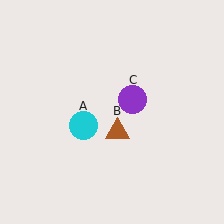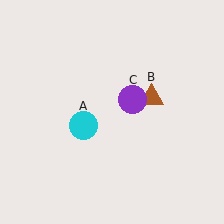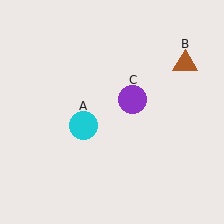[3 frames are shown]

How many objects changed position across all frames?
1 object changed position: brown triangle (object B).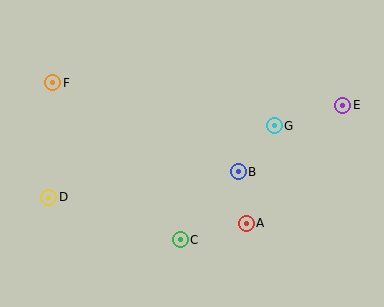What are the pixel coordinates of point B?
Point B is at (238, 172).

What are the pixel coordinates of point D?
Point D is at (49, 197).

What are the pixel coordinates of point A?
Point A is at (246, 223).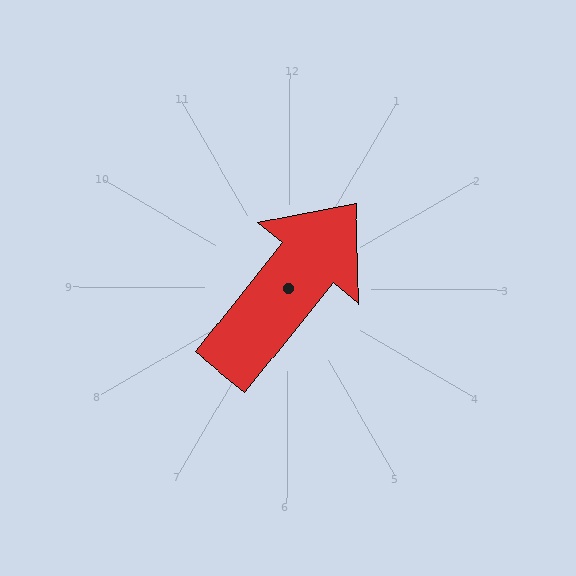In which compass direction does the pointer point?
Northeast.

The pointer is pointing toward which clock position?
Roughly 1 o'clock.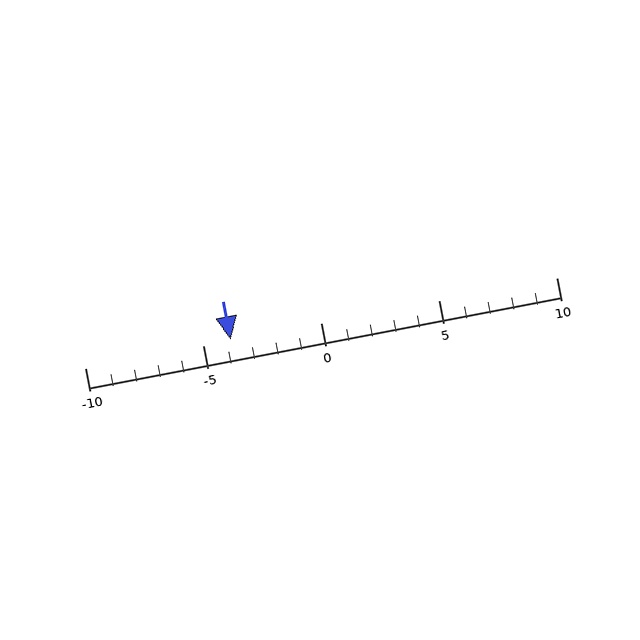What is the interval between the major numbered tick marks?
The major tick marks are spaced 5 units apart.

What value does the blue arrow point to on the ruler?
The blue arrow points to approximately -4.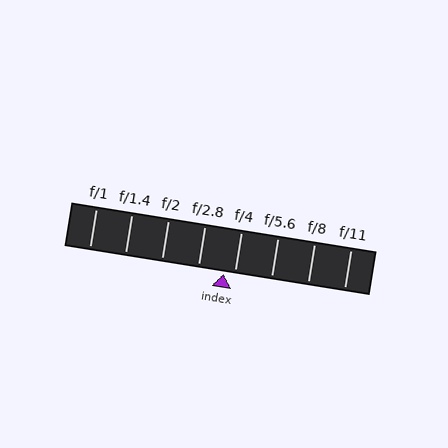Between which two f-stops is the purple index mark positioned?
The index mark is between f/2.8 and f/4.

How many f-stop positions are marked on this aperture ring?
There are 8 f-stop positions marked.